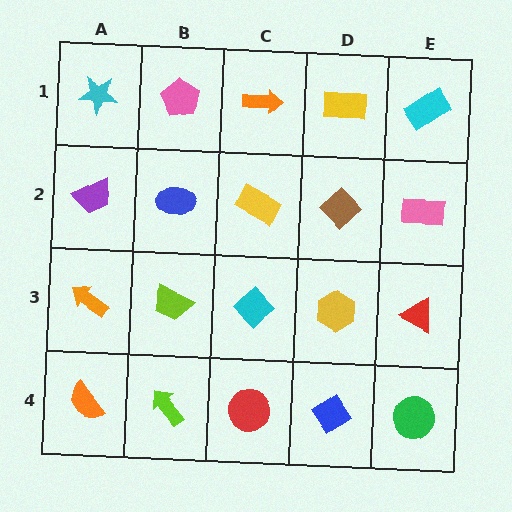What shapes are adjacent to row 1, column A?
A purple trapezoid (row 2, column A), a pink pentagon (row 1, column B).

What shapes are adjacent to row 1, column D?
A brown diamond (row 2, column D), an orange arrow (row 1, column C), a cyan rectangle (row 1, column E).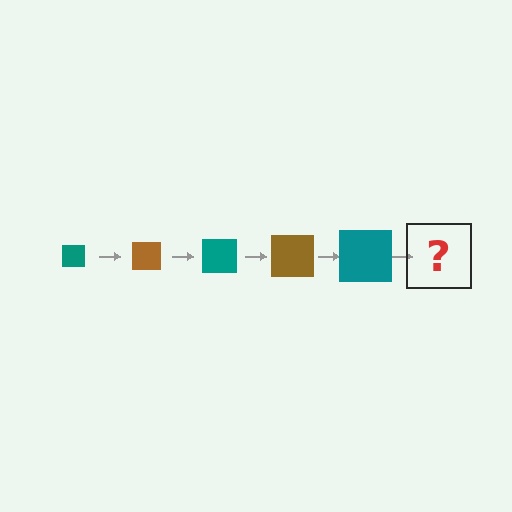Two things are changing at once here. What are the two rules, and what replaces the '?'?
The two rules are that the square grows larger each step and the color cycles through teal and brown. The '?' should be a brown square, larger than the previous one.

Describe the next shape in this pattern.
It should be a brown square, larger than the previous one.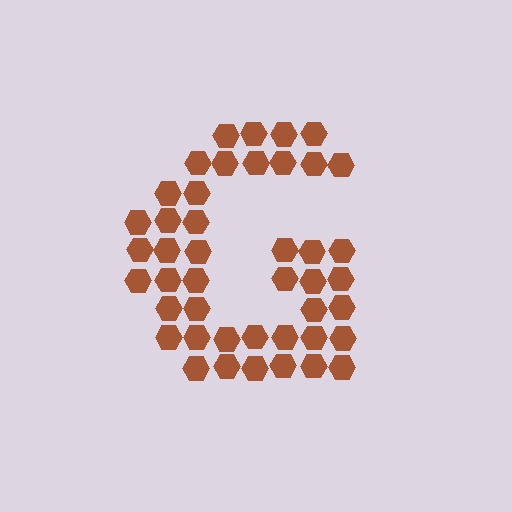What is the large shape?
The large shape is the letter G.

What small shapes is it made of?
It is made of small hexagons.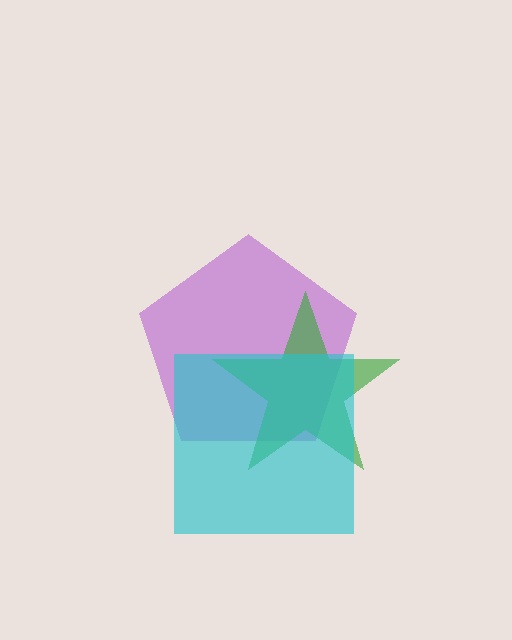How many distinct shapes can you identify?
There are 3 distinct shapes: a purple pentagon, a green star, a cyan square.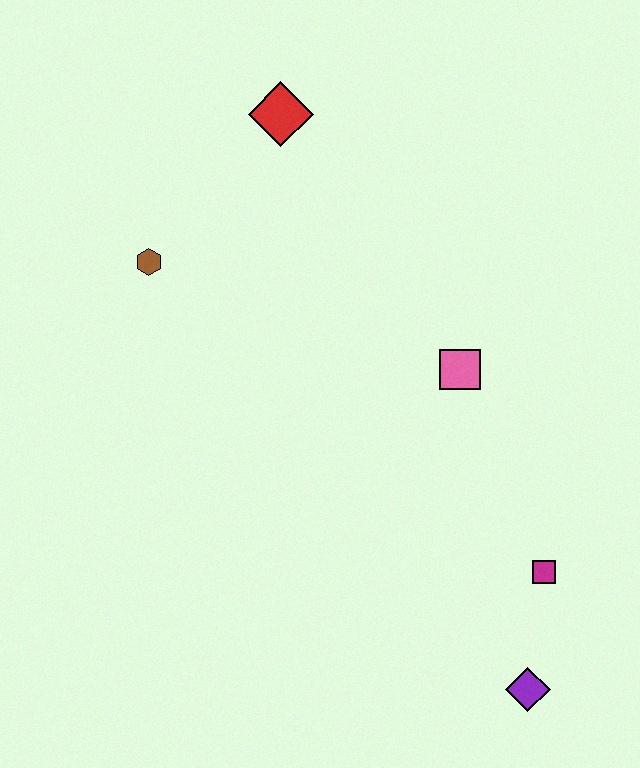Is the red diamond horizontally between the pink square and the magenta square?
No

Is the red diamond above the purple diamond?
Yes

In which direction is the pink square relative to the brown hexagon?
The pink square is to the right of the brown hexagon.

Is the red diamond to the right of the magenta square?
No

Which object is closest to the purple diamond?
The magenta square is closest to the purple diamond.